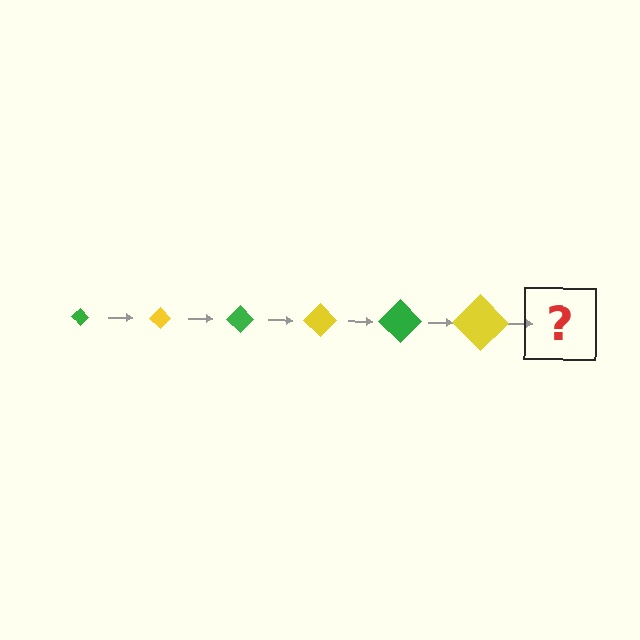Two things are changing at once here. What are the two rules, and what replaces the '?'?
The two rules are that the diamond grows larger each step and the color cycles through green and yellow. The '?' should be a green diamond, larger than the previous one.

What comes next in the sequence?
The next element should be a green diamond, larger than the previous one.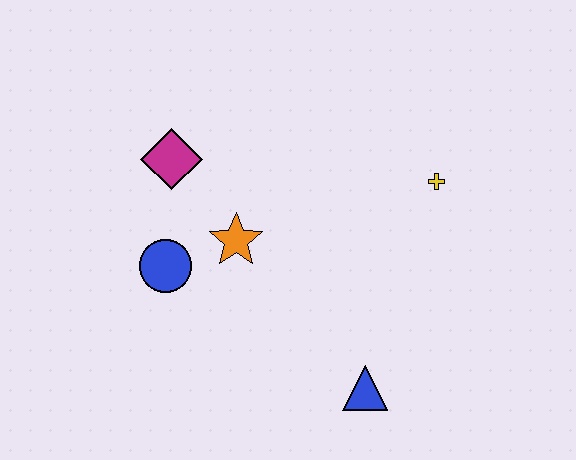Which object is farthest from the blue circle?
The yellow cross is farthest from the blue circle.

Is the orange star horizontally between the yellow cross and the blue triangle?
No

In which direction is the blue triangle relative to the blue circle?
The blue triangle is to the right of the blue circle.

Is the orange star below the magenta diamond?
Yes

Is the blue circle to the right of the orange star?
No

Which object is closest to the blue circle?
The orange star is closest to the blue circle.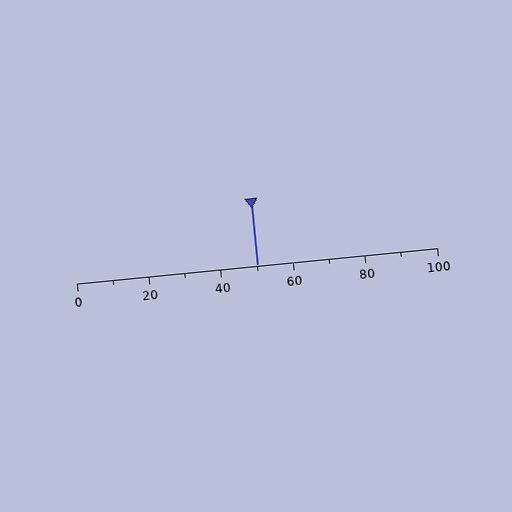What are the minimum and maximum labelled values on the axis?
The axis runs from 0 to 100.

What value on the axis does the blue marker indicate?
The marker indicates approximately 50.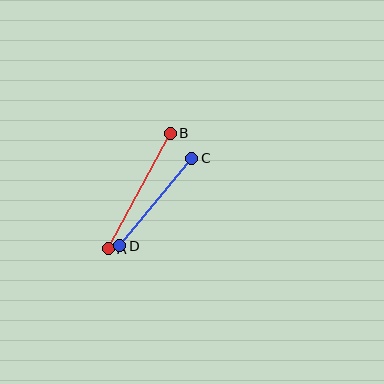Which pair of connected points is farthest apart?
Points A and B are farthest apart.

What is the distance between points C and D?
The distance is approximately 113 pixels.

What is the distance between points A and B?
The distance is approximately 131 pixels.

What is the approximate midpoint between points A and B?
The midpoint is at approximately (139, 191) pixels.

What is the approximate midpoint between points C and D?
The midpoint is at approximately (156, 202) pixels.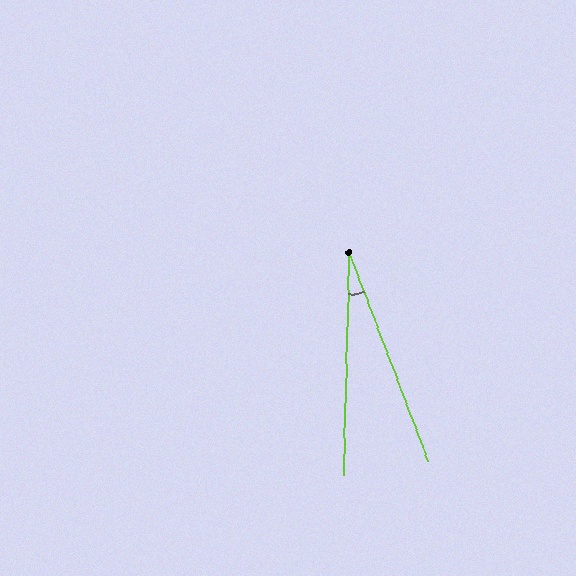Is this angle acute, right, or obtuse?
It is acute.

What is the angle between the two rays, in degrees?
Approximately 22 degrees.